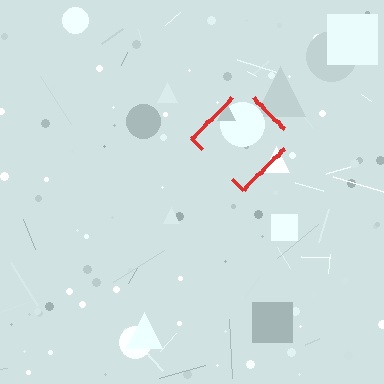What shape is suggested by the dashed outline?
The dashed outline suggests a diamond.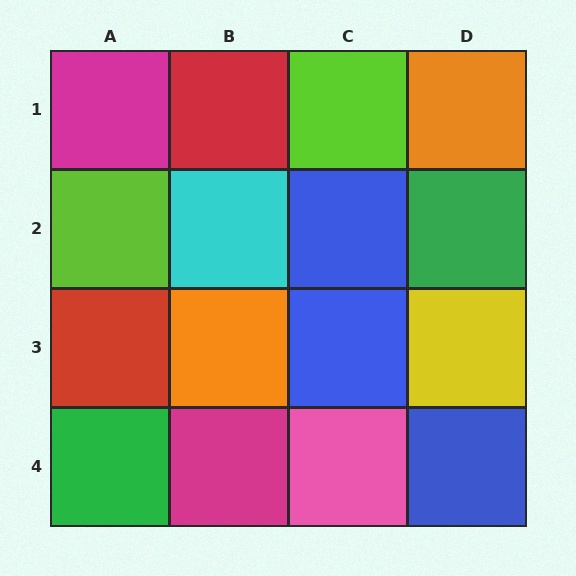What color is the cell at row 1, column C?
Lime.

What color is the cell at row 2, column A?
Lime.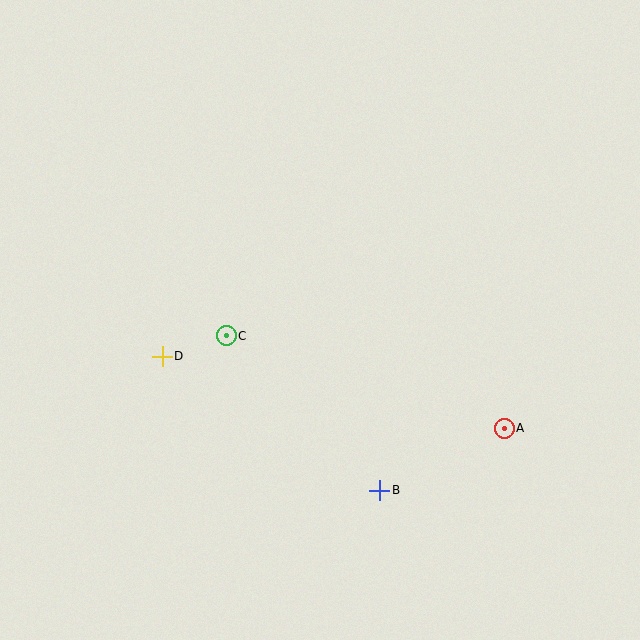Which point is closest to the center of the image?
Point C at (226, 336) is closest to the center.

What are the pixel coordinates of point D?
Point D is at (162, 356).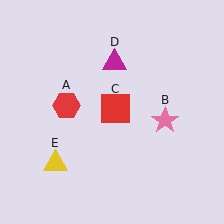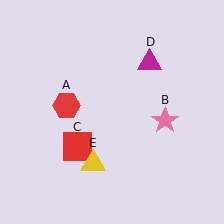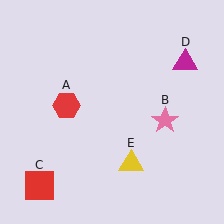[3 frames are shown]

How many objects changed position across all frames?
3 objects changed position: red square (object C), magenta triangle (object D), yellow triangle (object E).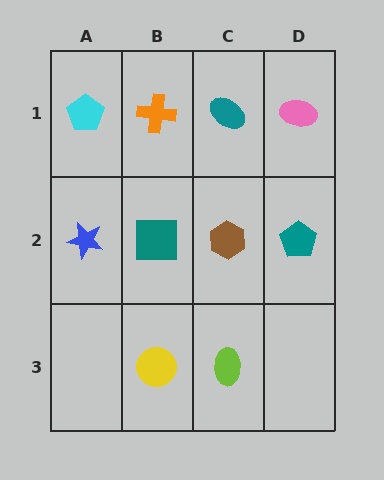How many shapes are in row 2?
4 shapes.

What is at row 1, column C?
A teal ellipse.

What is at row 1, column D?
A pink ellipse.